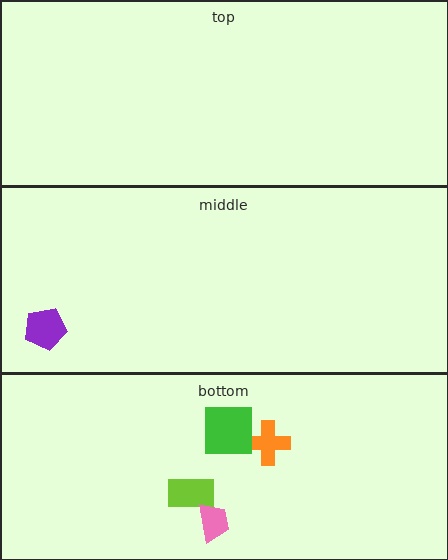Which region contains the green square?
The bottom region.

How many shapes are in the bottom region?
4.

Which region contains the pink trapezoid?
The bottom region.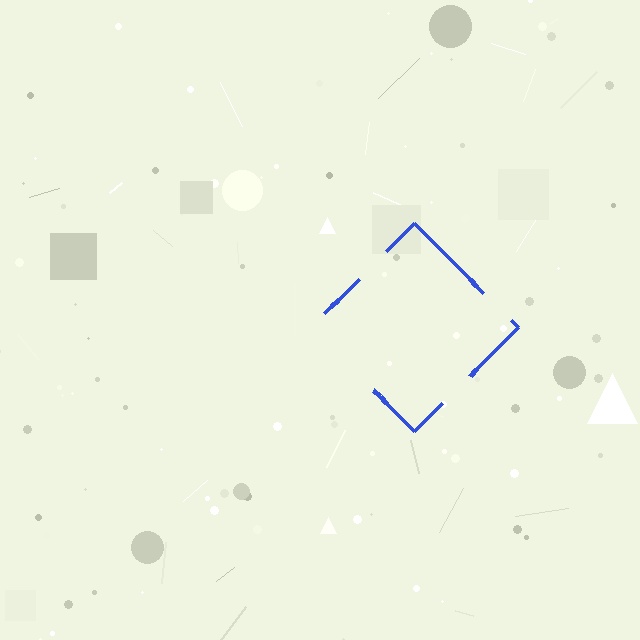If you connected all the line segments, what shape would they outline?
They would outline a diamond.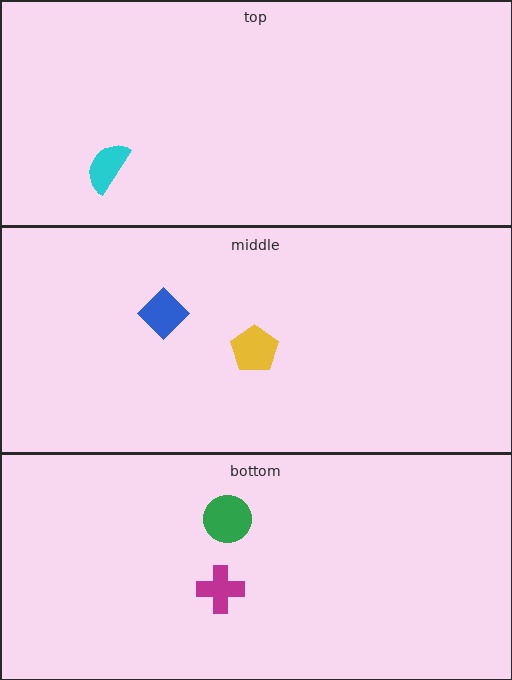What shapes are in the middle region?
The yellow pentagon, the blue diamond.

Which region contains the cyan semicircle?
The top region.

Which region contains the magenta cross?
The bottom region.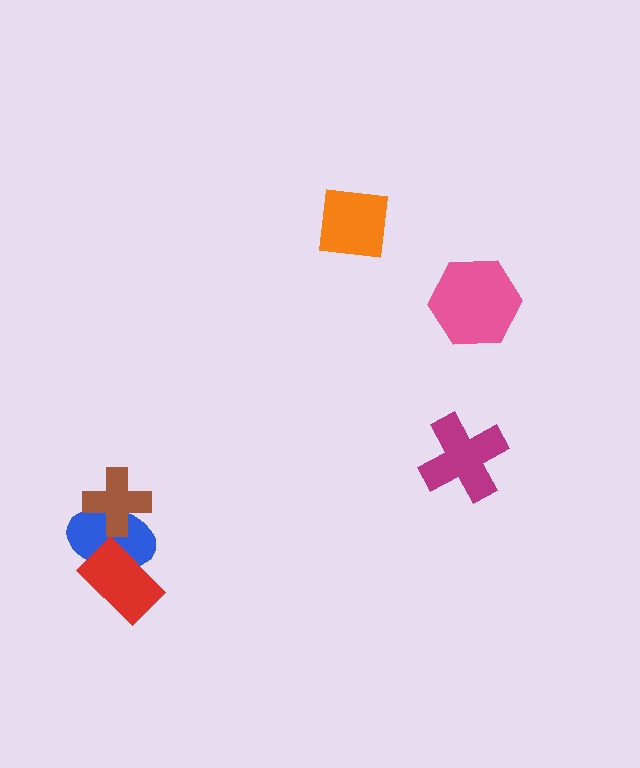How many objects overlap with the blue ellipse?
2 objects overlap with the blue ellipse.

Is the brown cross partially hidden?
No, no other shape covers it.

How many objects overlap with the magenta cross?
0 objects overlap with the magenta cross.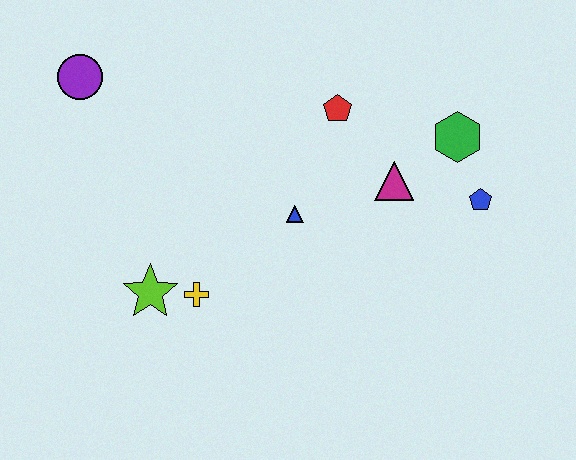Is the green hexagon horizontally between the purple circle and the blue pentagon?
Yes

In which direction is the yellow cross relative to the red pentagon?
The yellow cross is below the red pentagon.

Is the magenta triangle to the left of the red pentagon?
No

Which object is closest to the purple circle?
The lime star is closest to the purple circle.